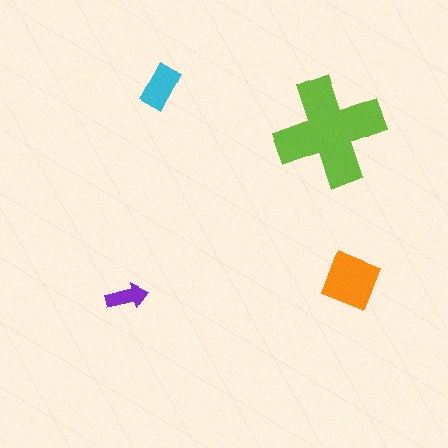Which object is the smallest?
The purple arrow.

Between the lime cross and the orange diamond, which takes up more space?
The lime cross.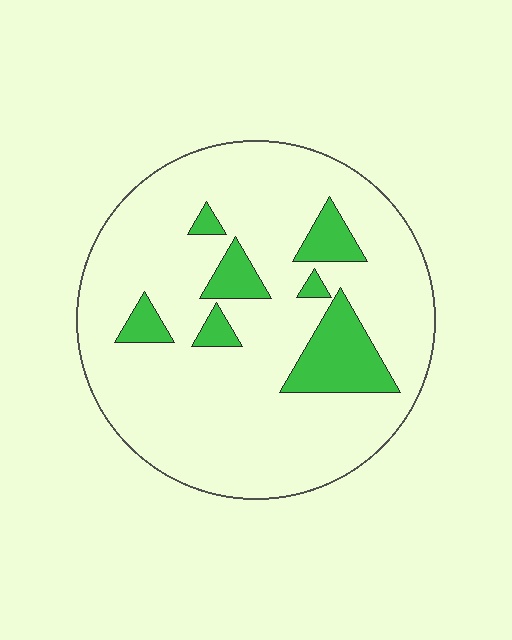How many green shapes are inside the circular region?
7.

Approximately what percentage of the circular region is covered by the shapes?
Approximately 15%.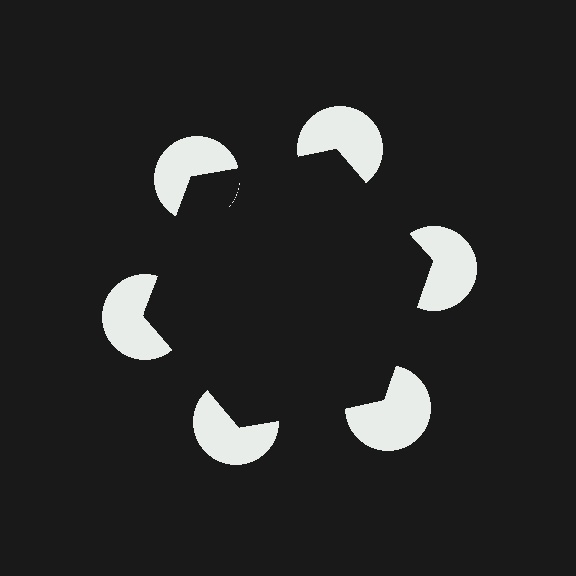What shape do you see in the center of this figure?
An illusory hexagon — its edges are inferred from the aligned wedge cuts in the pac-man discs, not physically drawn.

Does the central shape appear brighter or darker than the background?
It typically appears slightly darker than the background, even though no actual brightness change is drawn.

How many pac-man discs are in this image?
There are 6 — one at each vertex of the illusory hexagon.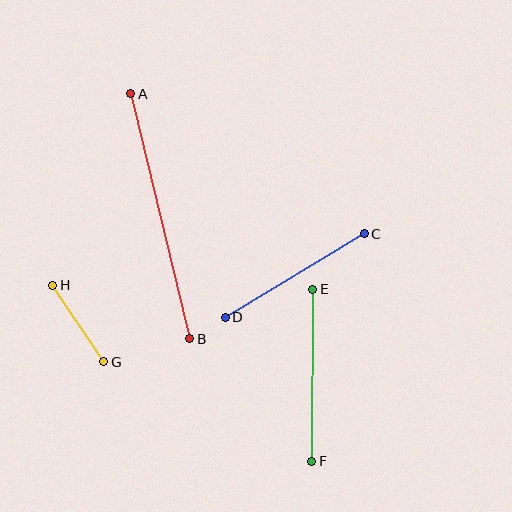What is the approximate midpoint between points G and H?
The midpoint is at approximately (78, 324) pixels.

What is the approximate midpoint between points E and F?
The midpoint is at approximately (312, 375) pixels.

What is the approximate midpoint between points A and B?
The midpoint is at approximately (160, 216) pixels.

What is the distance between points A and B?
The distance is approximately 252 pixels.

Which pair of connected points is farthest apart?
Points A and B are farthest apart.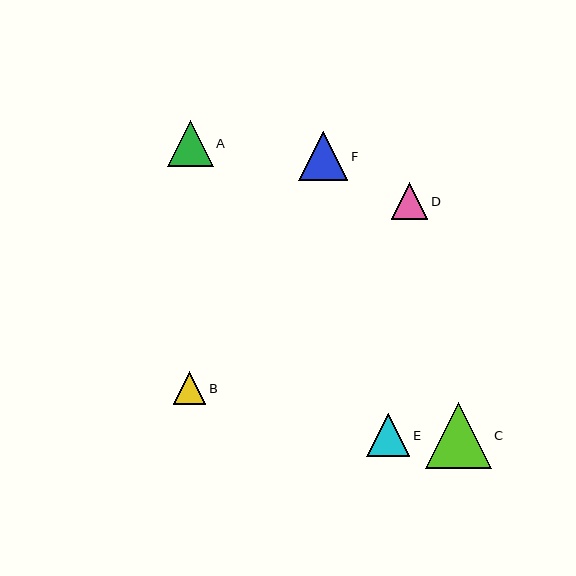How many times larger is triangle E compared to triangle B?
Triangle E is approximately 1.3 times the size of triangle B.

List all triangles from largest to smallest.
From largest to smallest: C, F, A, E, D, B.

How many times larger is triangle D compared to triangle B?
Triangle D is approximately 1.1 times the size of triangle B.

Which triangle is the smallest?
Triangle B is the smallest with a size of approximately 32 pixels.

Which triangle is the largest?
Triangle C is the largest with a size of approximately 66 pixels.